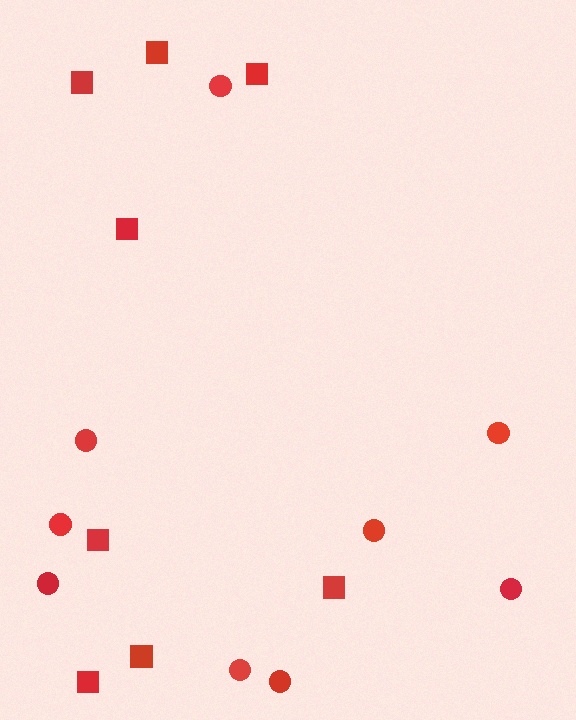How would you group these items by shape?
There are 2 groups: one group of circles (9) and one group of squares (8).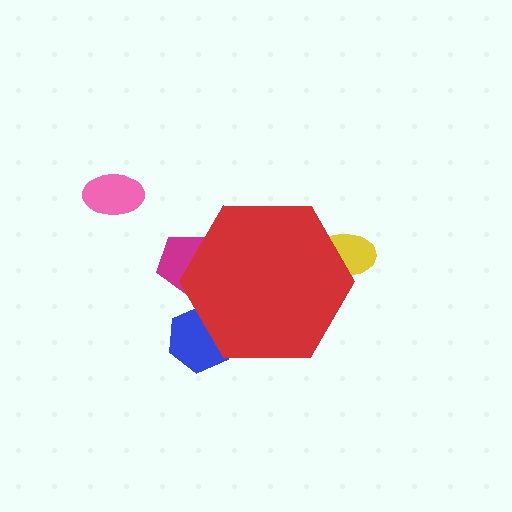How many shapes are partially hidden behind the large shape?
3 shapes are partially hidden.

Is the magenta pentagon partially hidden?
Yes, the magenta pentagon is partially hidden behind the red hexagon.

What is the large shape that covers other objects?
A red hexagon.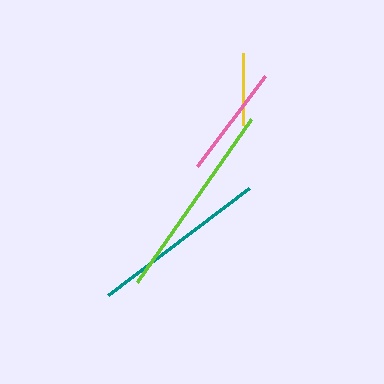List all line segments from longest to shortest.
From longest to shortest: lime, teal, pink, yellow.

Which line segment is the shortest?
The yellow line is the shortest at approximately 72 pixels.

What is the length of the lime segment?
The lime segment is approximately 199 pixels long.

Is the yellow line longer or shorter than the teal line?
The teal line is longer than the yellow line.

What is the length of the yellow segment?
The yellow segment is approximately 72 pixels long.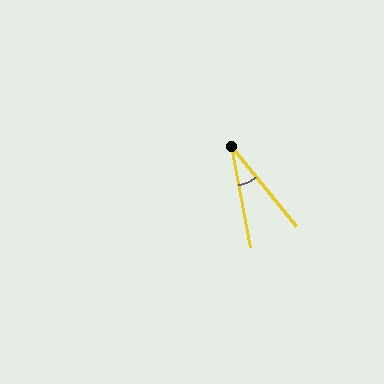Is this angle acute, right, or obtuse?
It is acute.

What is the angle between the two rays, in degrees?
Approximately 29 degrees.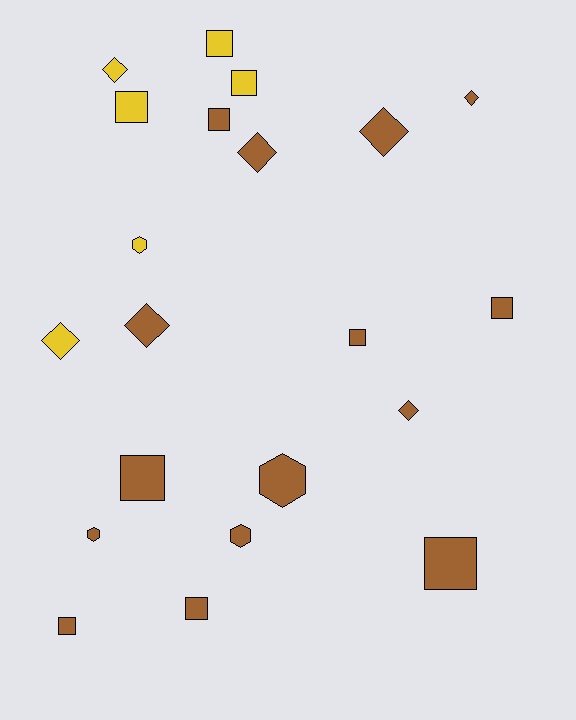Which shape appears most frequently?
Square, with 10 objects.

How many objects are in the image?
There are 21 objects.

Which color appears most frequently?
Brown, with 15 objects.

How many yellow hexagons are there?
There is 1 yellow hexagon.